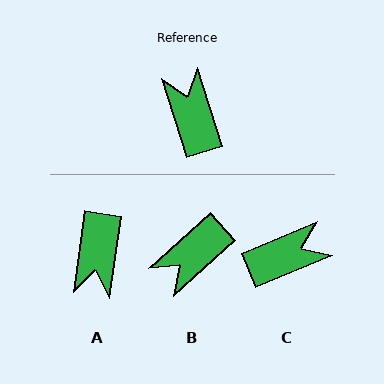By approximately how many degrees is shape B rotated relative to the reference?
Approximately 115 degrees counter-clockwise.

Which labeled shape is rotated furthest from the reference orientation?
A, about 155 degrees away.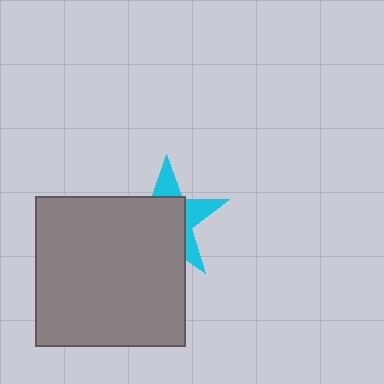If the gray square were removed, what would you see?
You would see the complete cyan star.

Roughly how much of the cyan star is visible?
A small part of it is visible (roughly 35%).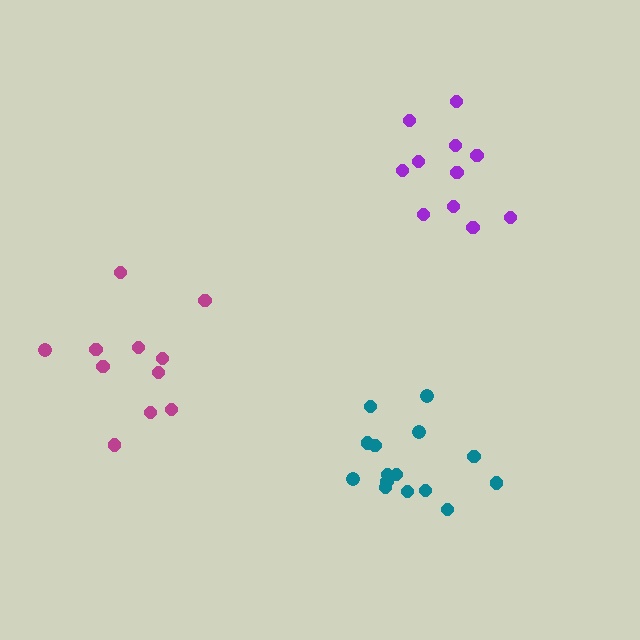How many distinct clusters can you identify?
There are 3 distinct clusters.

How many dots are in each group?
Group 1: 11 dots, Group 2: 11 dots, Group 3: 15 dots (37 total).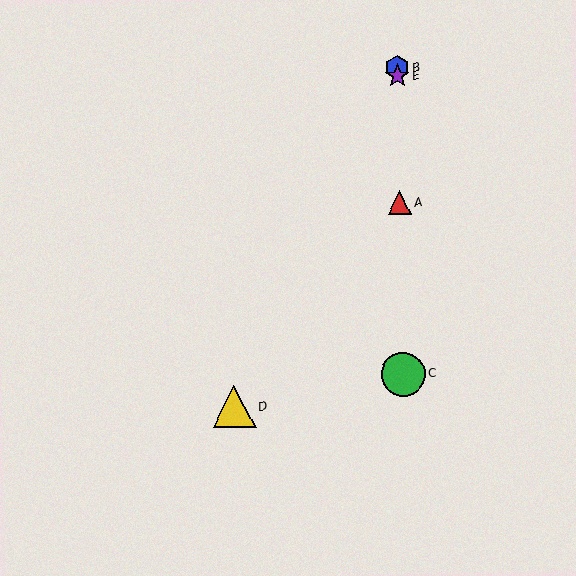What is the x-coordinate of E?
Object E is at x≈397.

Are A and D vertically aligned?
No, A is at x≈400 and D is at x≈234.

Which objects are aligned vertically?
Objects A, B, C, E are aligned vertically.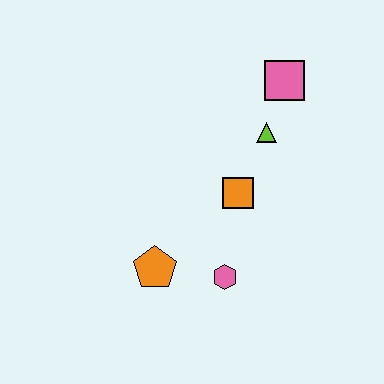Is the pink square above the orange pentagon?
Yes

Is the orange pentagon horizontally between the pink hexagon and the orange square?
No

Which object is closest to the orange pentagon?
The pink hexagon is closest to the orange pentagon.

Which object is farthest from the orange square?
The pink square is farthest from the orange square.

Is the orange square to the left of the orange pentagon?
No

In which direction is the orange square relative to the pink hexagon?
The orange square is above the pink hexagon.